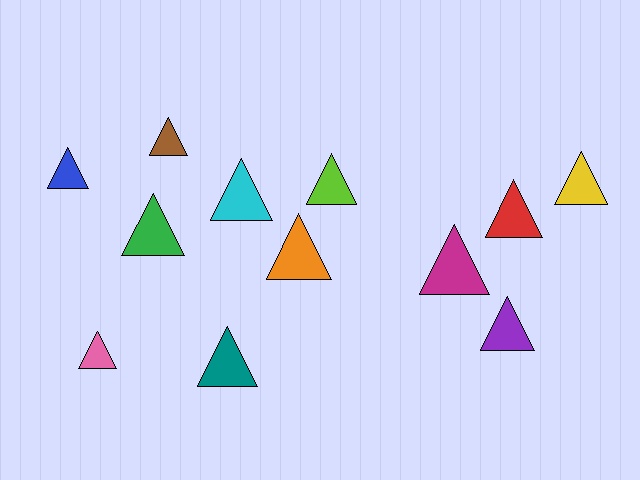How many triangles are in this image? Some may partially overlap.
There are 12 triangles.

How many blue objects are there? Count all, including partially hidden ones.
There is 1 blue object.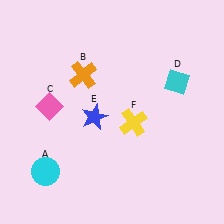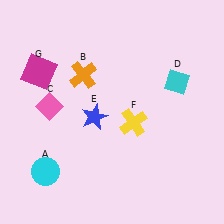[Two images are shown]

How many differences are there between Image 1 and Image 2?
There is 1 difference between the two images.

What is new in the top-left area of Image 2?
A magenta square (G) was added in the top-left area of Image 2.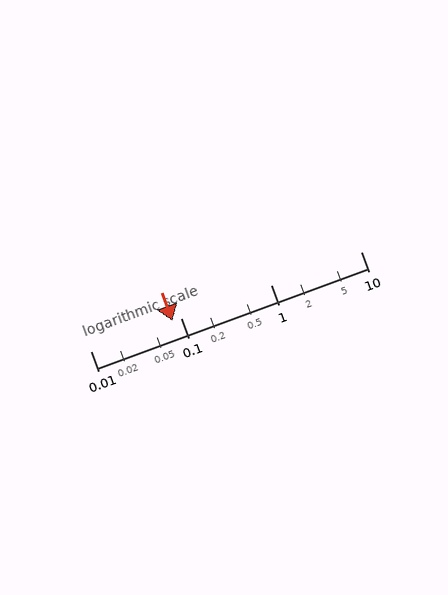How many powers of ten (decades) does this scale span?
The scale spans 3 decades, from 0.01 to 10.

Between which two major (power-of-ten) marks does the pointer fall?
The pointer is between 0.01 and 0.1.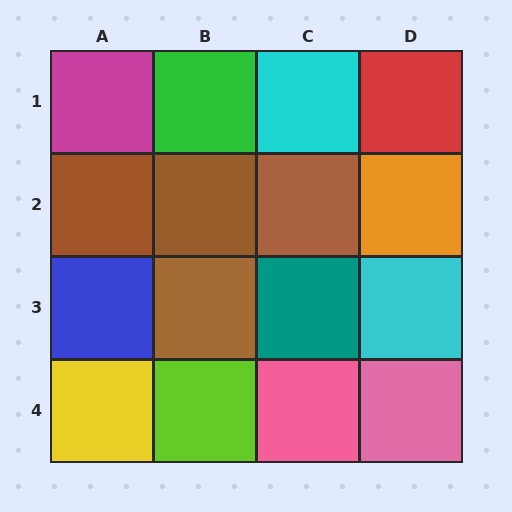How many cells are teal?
1 cell is teal.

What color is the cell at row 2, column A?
Brown.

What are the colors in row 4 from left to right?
Yellow, lime, pink, pink.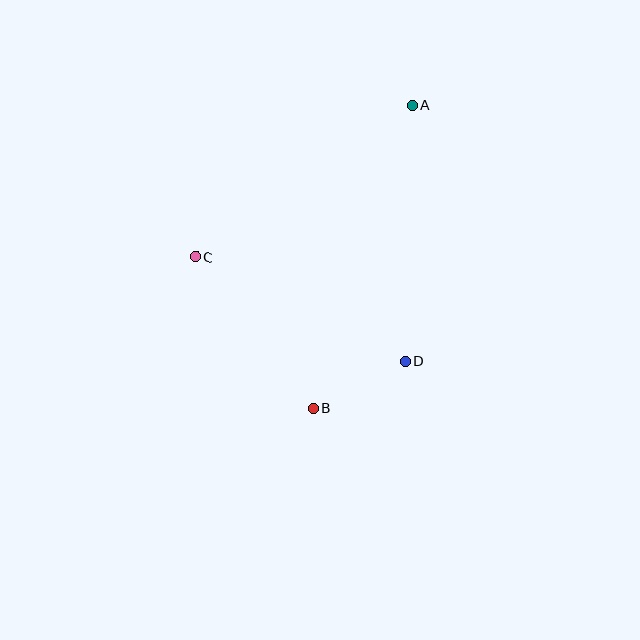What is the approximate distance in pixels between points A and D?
The distance between A and D is approximately 256 pixels.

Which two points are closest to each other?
Points B and D are closest to each other.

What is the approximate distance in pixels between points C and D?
The distance between C and D is approximately 234 pixels.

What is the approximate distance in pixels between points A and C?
The distance between A and C is approximately 264 pixels.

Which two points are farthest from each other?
Points A and B are farthest from each other.